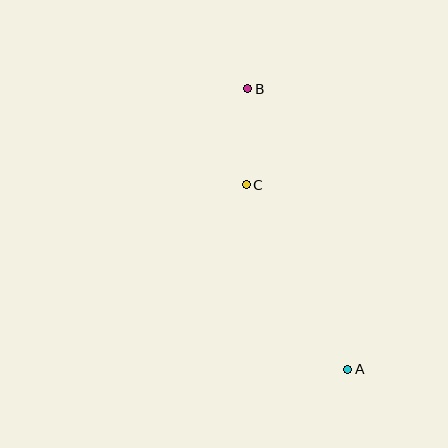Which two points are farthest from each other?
Points A and B are farthest from each other.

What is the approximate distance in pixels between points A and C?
The distance between A and C is approximately 211 pixels.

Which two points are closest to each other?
Points B and C are closest to each other.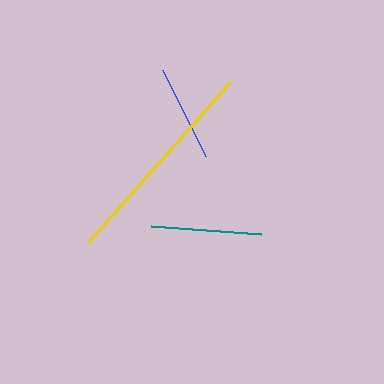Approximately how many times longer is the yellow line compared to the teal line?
The yellow line is approximately 1.9 times the length of the teal line.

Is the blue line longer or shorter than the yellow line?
The yellow line is longer than the blue line.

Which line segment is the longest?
The yellow line is the longest at approximately 213 pixels.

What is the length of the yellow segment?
The yellow segment is approximately 213 pixels long.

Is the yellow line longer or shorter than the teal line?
The yellow line is longer than the teal line.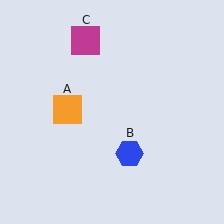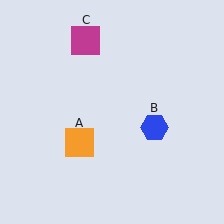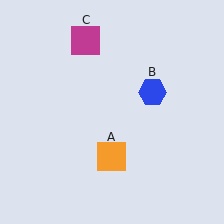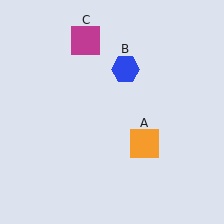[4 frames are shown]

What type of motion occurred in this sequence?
The orange square (object A), blue hexagon (object B) rotated counterclockwise around the center of the scene.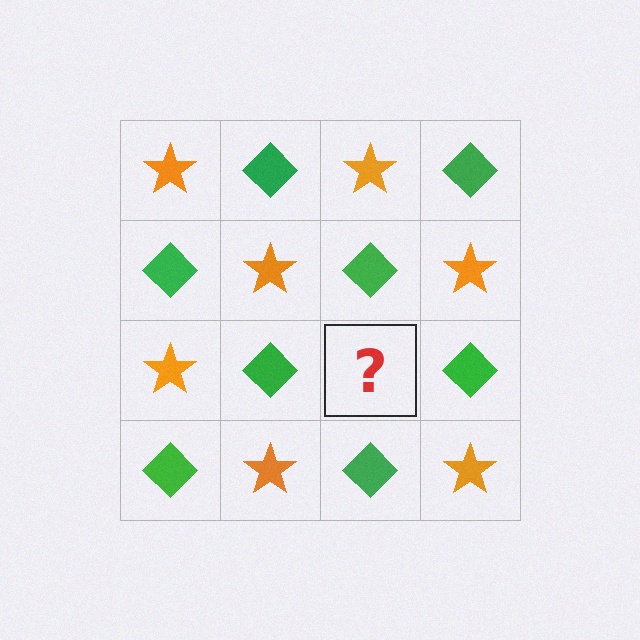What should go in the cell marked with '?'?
The missing cell should contain an orange star.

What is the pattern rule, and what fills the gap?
The rule is that it alternates orange star and green diamond in a checkerboard pattern. The gap should be filled with an orange star.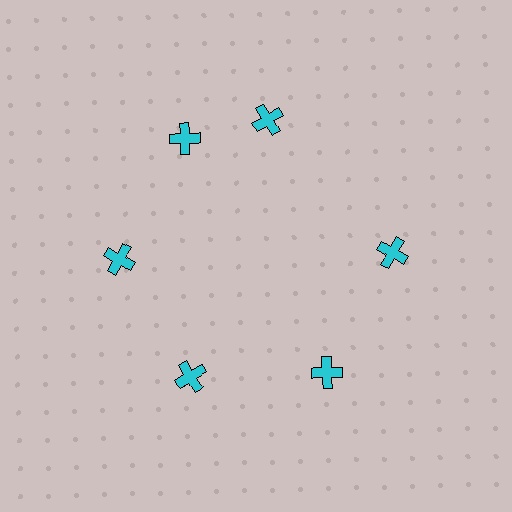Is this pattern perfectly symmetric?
No. The 6 cyan crosses are arranged in a ring, but one element near the 1 o'clock position is rotated out of alignment along the ring, breaking the 6-fold rotational symmetry.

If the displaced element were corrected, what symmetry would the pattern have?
It would have 6-fold rotational symmetry — the pattern would map onto itself every 60 degrees.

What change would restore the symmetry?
The symmetry would be restored by rotating it back into even spacing with its neighbors so that all 6 crosses sit at equal angles and equal distance from the center.